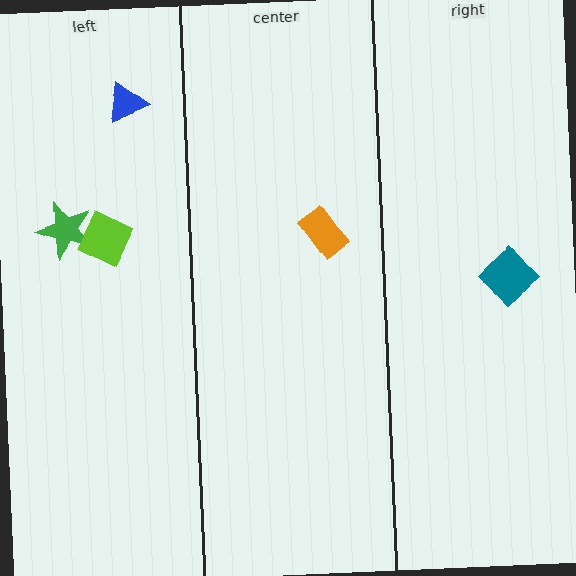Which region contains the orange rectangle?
The center region.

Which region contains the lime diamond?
The left region.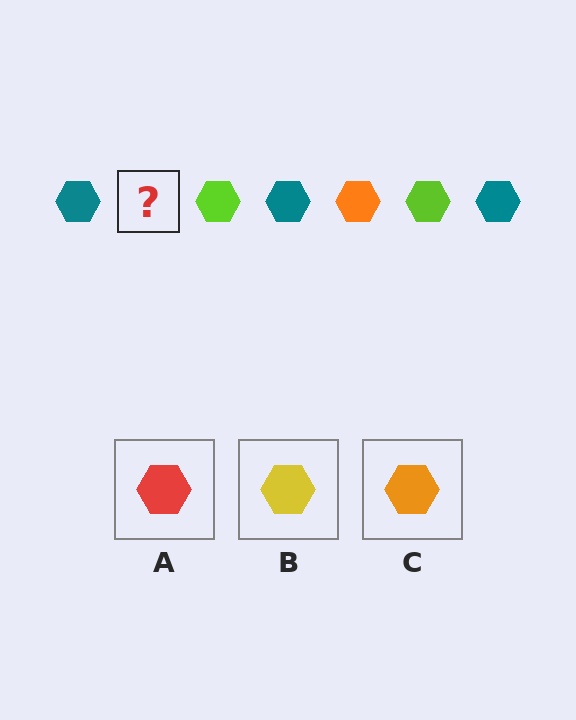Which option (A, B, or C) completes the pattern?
C.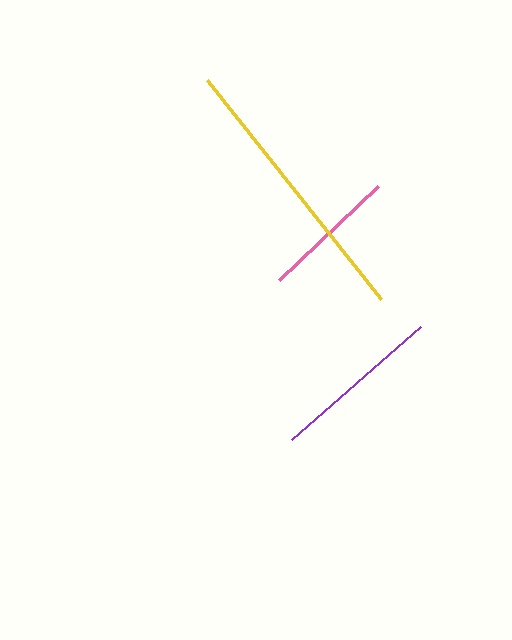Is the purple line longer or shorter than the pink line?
The purple line is longer than the pink line.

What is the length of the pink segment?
The pink segment is approximately 136 pixels long.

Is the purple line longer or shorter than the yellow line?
The yellow line is longer than the purple line.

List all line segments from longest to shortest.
From longest to shortest: yellow, purple, pink.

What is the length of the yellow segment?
The yellow segment is approximately 280 pixels long.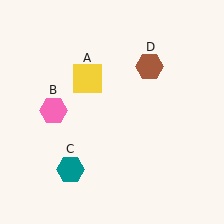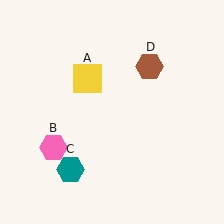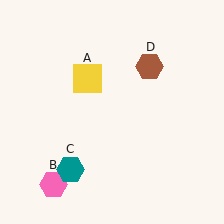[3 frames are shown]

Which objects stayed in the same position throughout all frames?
Yellow square (object A) and teal hexagon (object C) and brown hexagon (object D) remained stationary.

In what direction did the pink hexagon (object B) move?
The pink hexagon (object B) moved down.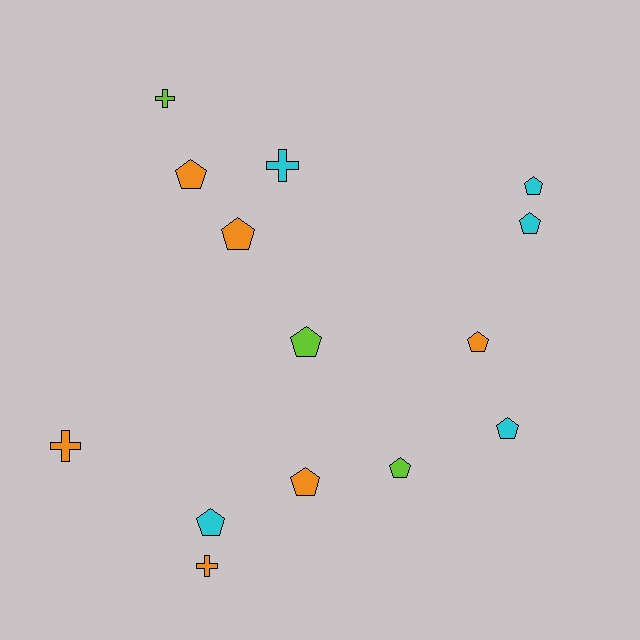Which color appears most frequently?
Orange, with 6 objects.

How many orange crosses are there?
There are 2 orange crosses.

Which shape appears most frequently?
Pentagon, with 10 objects.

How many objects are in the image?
There are 14 objects.